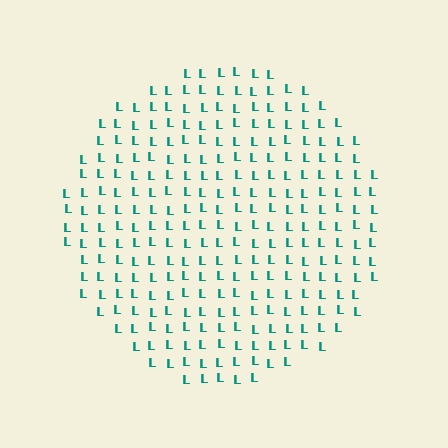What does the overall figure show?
The overall figure shows a circle.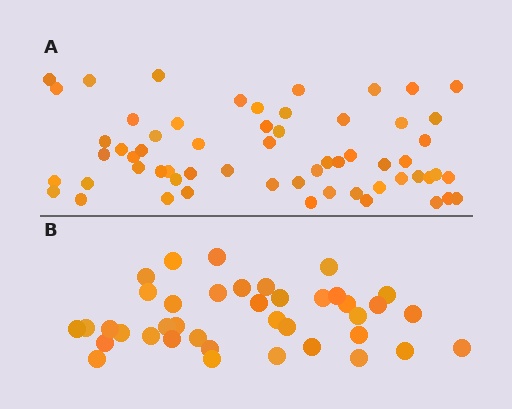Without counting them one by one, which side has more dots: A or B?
Region A (the top region) has more dots.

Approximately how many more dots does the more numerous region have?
Region A has approximately 20 more dots than region B.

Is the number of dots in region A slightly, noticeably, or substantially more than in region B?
Region A has substantially more. The ratio is roughly 1.5 to 1.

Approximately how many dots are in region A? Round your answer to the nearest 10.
About 60 dots.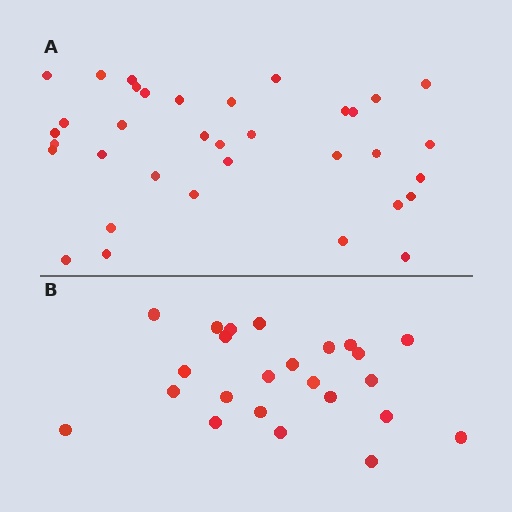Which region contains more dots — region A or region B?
Region A (the top region) has more dots.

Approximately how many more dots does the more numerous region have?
Region A has roughly 12 or so more dots than region B.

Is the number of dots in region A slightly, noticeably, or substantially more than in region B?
Region A has substantially more. The ratio is roughly 1.5 to 1.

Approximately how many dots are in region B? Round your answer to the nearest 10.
About 20 dots. (The exact count is 24, which rounds to 20.)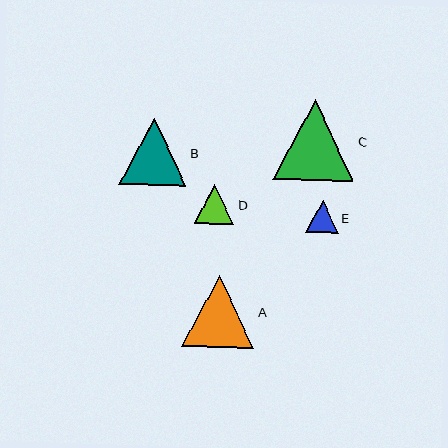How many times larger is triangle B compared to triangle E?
Triangle B is approximately 2.1 times the size of triangle E.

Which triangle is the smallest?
Triangle E is the smallest with a size of approximately 32 pixels.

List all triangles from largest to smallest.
From largest to smallest: C, A, B, D, E.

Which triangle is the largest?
Triangle C is the largest with a size of approximately 80 pixels.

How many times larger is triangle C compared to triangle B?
Triangle C is approximately 1.2 times the size of triangle B.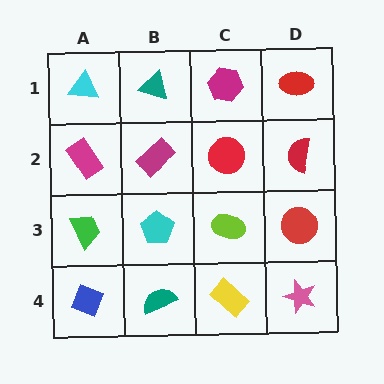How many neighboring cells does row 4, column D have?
2.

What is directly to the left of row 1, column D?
A magenta hexagon.